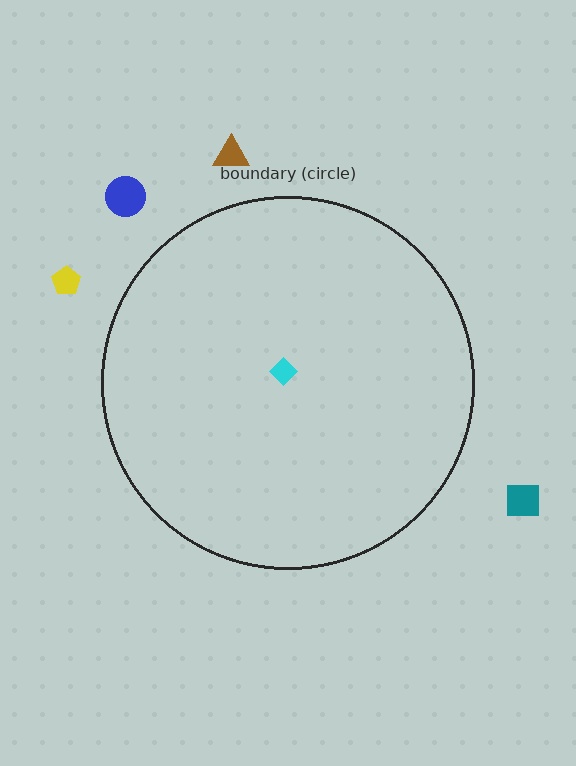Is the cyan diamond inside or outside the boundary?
Inside.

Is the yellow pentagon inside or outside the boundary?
Outside.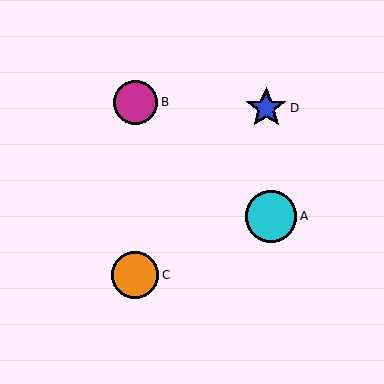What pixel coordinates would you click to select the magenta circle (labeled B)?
Click at (136, 102) to select the magenta circle B.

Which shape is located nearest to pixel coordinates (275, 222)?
The cyan circle (labeled A) at (271, 216) is nearest to that location.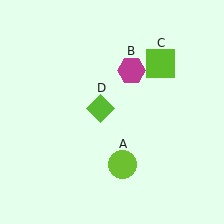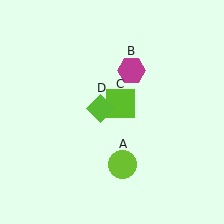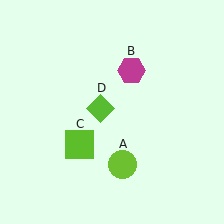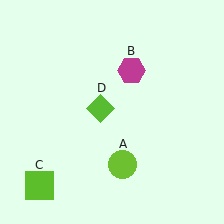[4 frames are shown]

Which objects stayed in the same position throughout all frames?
Lime circle (object A) and magenta hexagon (object B) and lime diamond (object D) remained stationary.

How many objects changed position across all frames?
1 object changed position: lime square (object C).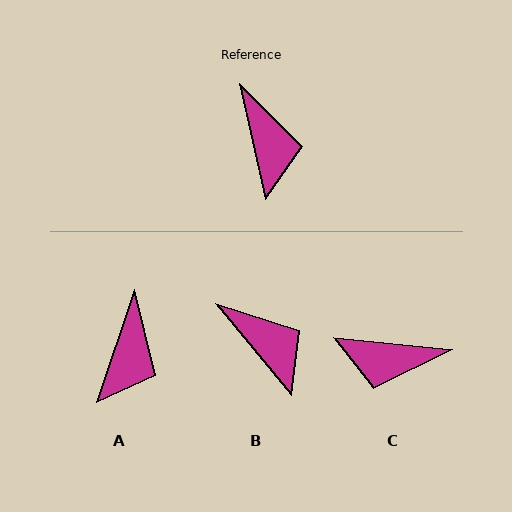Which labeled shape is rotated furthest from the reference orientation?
C, about 108 degrees away.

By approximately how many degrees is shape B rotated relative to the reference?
Approximately 27 degrees counter-clockwise.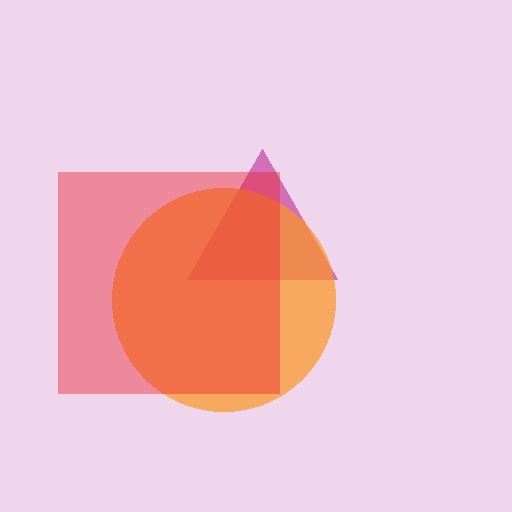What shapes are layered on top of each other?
The layered shapes are: a magenta triangle, an orange circle, a red square.